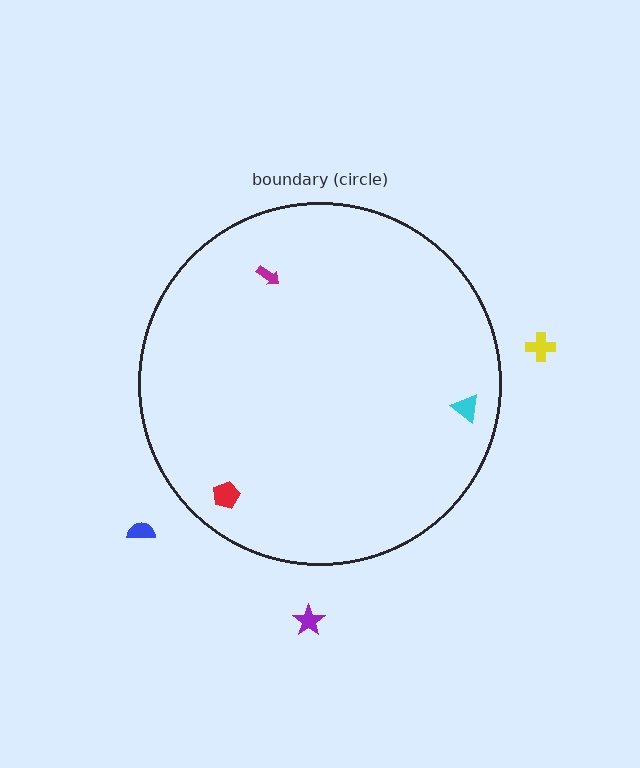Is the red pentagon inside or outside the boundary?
Inside.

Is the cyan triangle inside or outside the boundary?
Inside.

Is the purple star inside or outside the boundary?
Outside.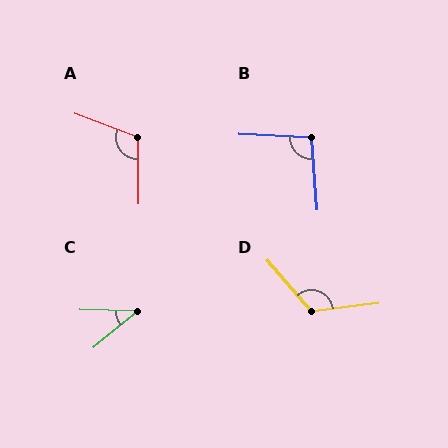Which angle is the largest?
D, at approximately 123 degrees.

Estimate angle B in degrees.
Approximately 97 degrees.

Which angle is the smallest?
C, at approximately 41 degrees.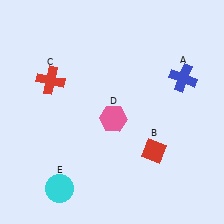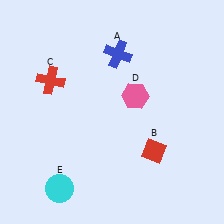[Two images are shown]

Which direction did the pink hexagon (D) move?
The pink hexagon (D) moved up.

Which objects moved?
The objects that moved are: the blue cross (A), the pink hexagon (D).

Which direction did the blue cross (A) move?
The blue cross (A) moved left.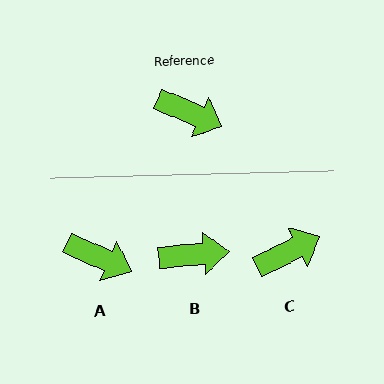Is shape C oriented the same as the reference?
No, it is off by about 50 degrees.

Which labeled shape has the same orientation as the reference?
A.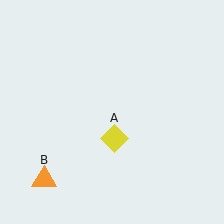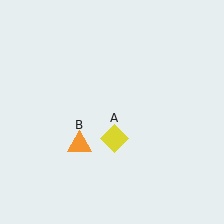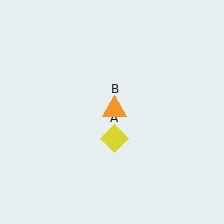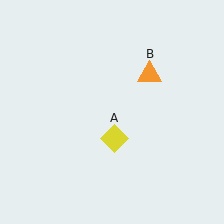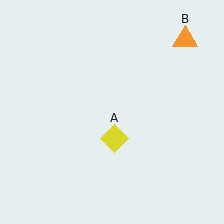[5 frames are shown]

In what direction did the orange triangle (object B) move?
The orange triangle (object B) moved up and to the right.